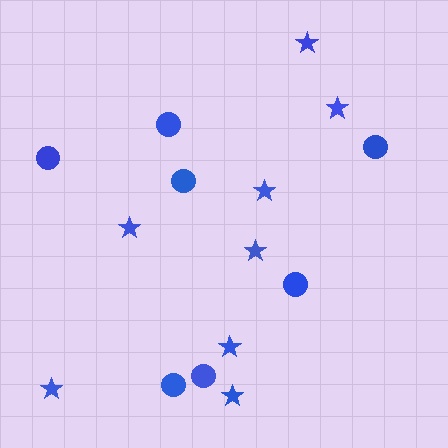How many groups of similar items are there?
There are 2 groups: one group of stars (8) and one group of circles (7).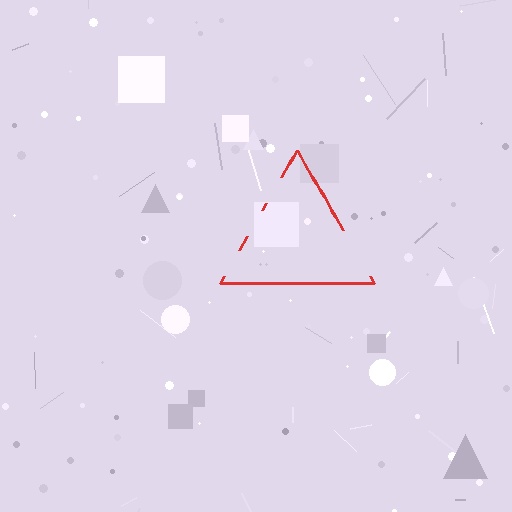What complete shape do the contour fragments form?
The contour fragments form a triangle.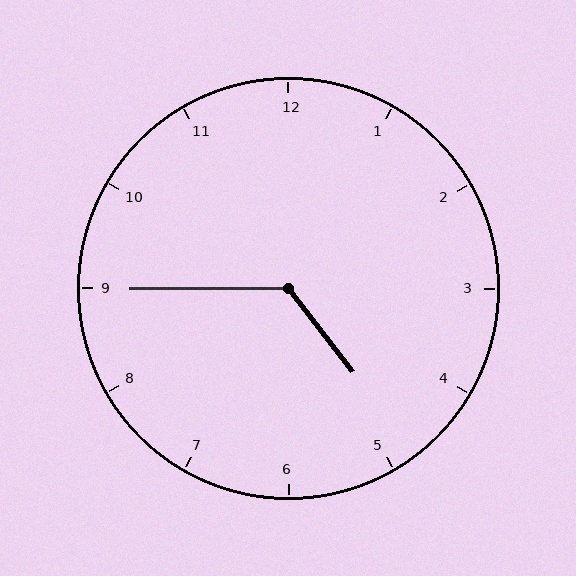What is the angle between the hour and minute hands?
Approximately 128 degrees.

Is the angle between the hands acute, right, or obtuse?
It is obtuse.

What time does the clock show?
4:45.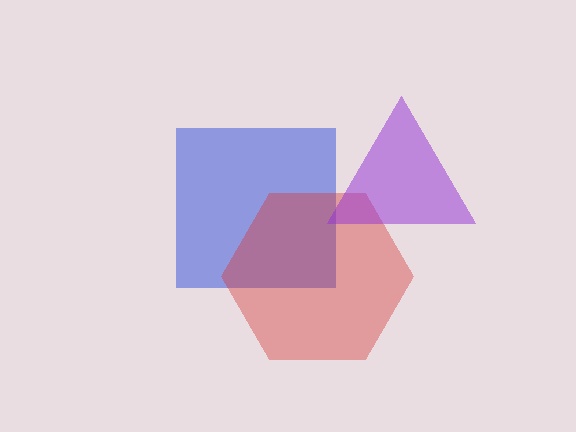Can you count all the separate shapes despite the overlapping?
Yes, there are 3 separate shapes.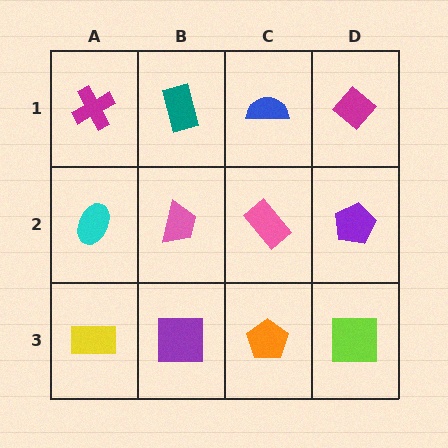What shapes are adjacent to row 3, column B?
A pink trapezoid (row 2, column B), a yellow rectangle (row 3, column A), an orange pentagon (row 3, column C).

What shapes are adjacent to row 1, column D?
A purple pentagon (row 2, column D), a blue semicircle (row 1, column C).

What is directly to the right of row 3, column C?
A lime square.